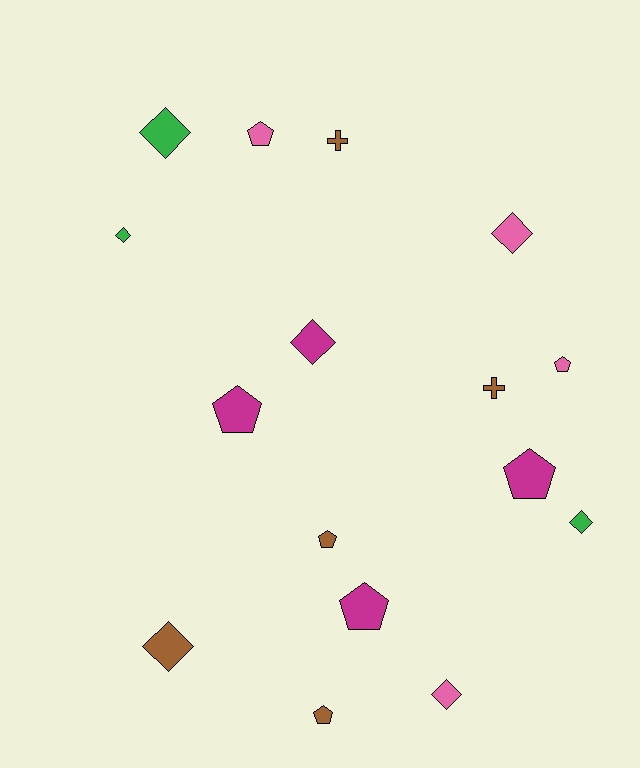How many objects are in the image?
There are 16 objects.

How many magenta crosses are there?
There are no magenta crosses.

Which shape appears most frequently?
Pentagon, with 7 objects.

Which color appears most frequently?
Brown, with 5 objects.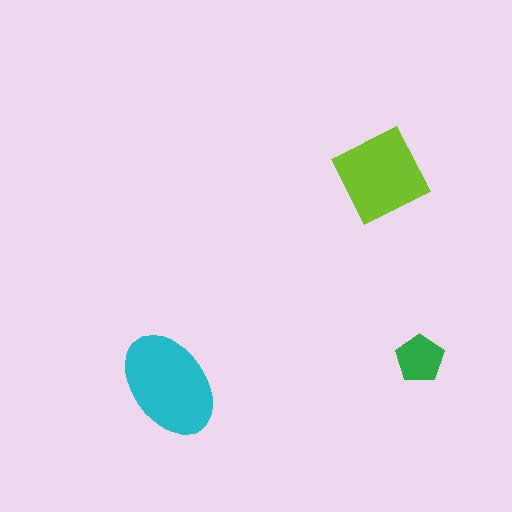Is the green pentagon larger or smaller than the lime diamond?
Smaller.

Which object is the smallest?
The green pentagon.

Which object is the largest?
The cyan ellipse.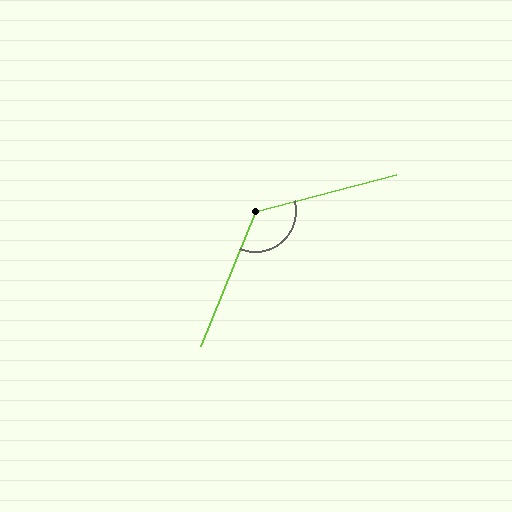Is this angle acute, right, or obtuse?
It is obtuse.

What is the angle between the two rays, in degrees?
Approximately 127 degrees.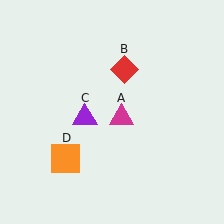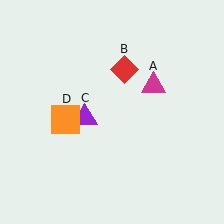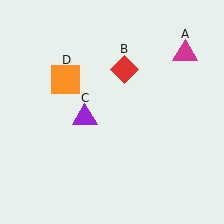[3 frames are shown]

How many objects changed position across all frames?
2 objects changed position: magenta triangle (object A), orange square (object D).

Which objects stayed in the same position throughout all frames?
Red diamond (object B) and purple triangle (object C) remained stationary.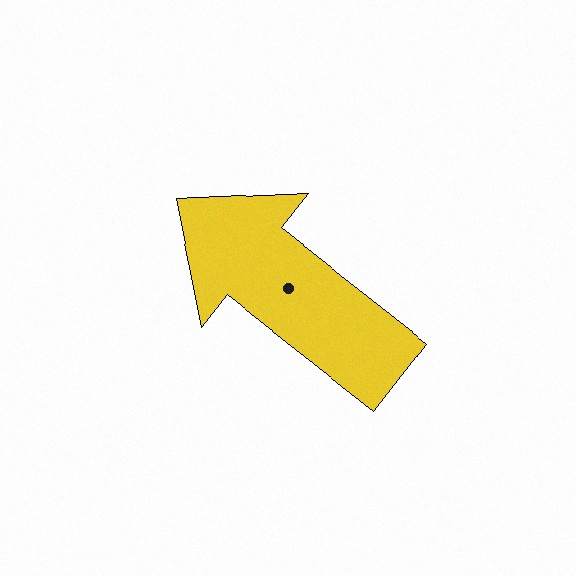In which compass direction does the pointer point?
Northwest.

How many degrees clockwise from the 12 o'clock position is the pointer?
Approximately 308 degrees.